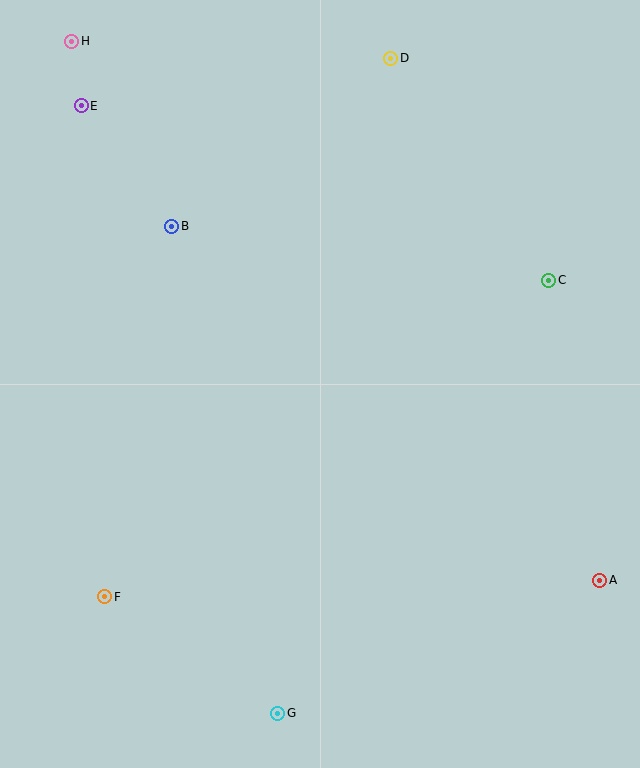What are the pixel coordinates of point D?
Point D is at (391, 58).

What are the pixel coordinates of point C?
Point C is at (549, 280).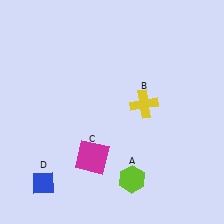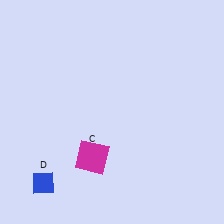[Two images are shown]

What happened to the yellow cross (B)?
The yellow cross (B) was removed in Image 2. It was in the top-right area of Image 1.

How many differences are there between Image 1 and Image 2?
There are 2 differences between the two images.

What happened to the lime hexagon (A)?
The lime hexagon (A) was removed in Image 2. It was in the bottom-right area of Image 1.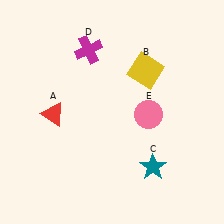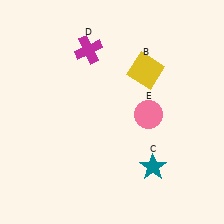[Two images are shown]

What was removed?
The red triangle (A) was removed in Image 2.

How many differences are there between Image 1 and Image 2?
There is 1 difference between the two images.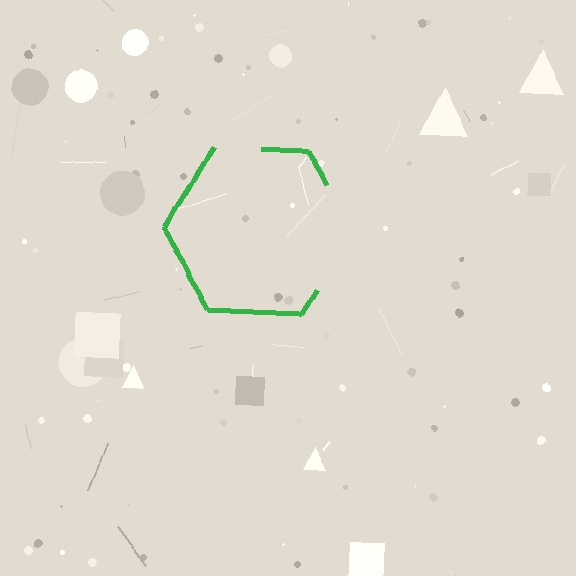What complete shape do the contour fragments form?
The contour fragments form a hexagon.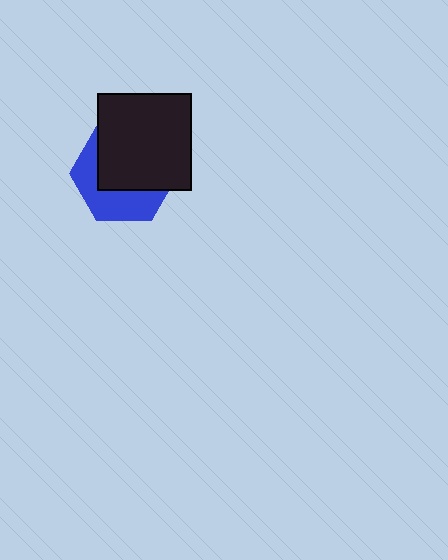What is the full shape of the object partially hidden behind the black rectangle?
The partially hidden object is a blue hexagon.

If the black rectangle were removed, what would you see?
You would see the complete blue hexagon.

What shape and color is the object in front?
The object in front is a black rectangle.